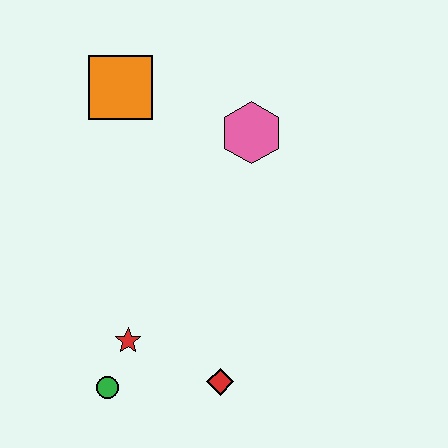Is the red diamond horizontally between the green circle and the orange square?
No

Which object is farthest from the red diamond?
The orange square is farthest from the red diamond.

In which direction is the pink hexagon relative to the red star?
The pink hexagon is above the red star.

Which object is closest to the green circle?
The red star is closest to the green circle.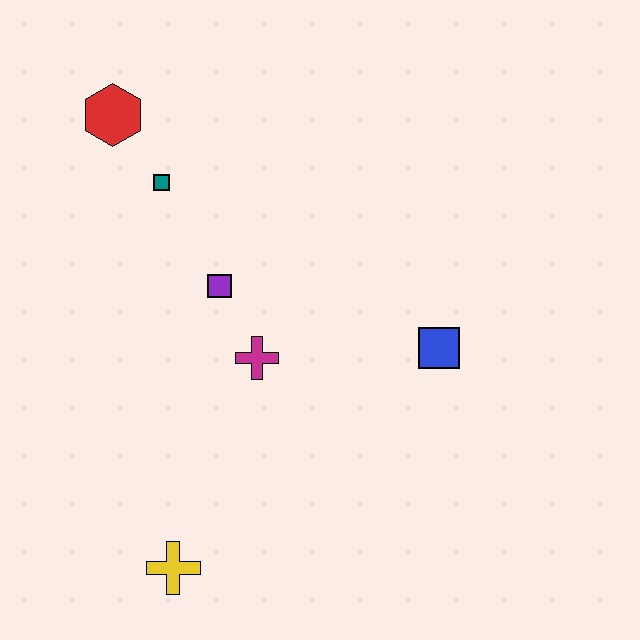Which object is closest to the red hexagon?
The teal square is closest to the red hexagon.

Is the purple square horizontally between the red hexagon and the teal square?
No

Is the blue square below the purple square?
Yes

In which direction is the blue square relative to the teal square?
The blue square is to the right of the teal square.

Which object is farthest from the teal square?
The yellow cross is farthest from the teal square.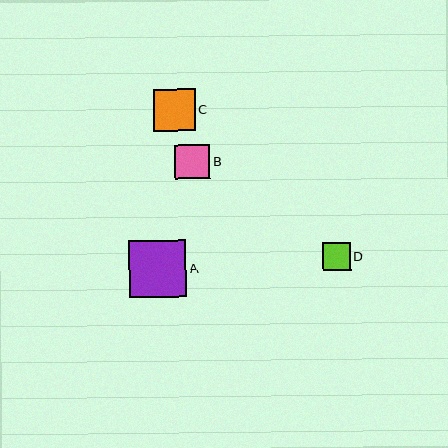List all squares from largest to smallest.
From largest to smallest: A, C, B, D.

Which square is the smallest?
Square D is the smallest with a size of approximately 28 pixels.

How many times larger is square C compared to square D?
Square C is approximately 1.5 times the size of square D.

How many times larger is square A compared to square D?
Square A is approximately 2.0 times the size of square D.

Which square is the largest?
Square A is the largest with a size of approximately 57 pixels.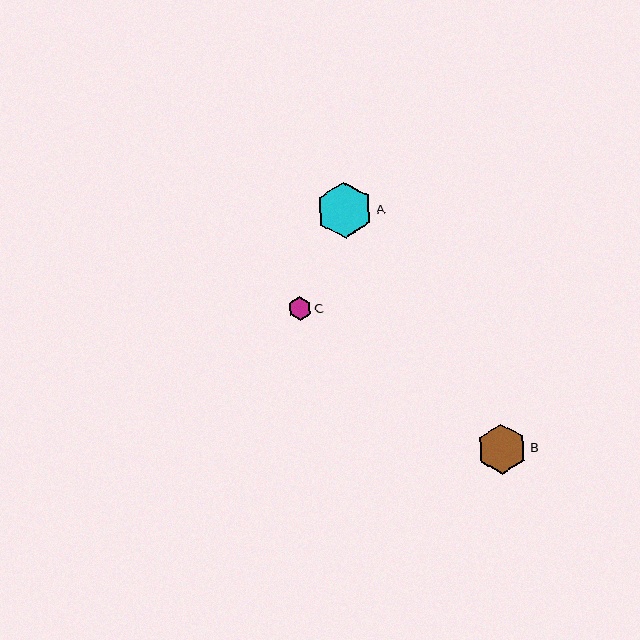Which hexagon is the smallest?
Hexagon C is the smallest with a size of approximately 24 pixels.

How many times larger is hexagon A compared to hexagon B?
Hexagon A is approximately 1.1 times the size of hexagon B.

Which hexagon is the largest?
Hexagon A is the largest with a size of approximately 57 pixels.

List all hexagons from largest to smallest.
From largest to smallest: A, B, C.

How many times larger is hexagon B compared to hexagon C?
Hexagon B is approximately 2.1 times the size of hexagon C.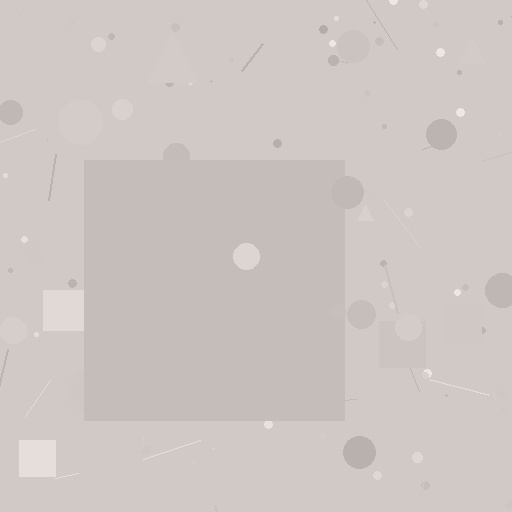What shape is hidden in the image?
A square is hidden in the image.